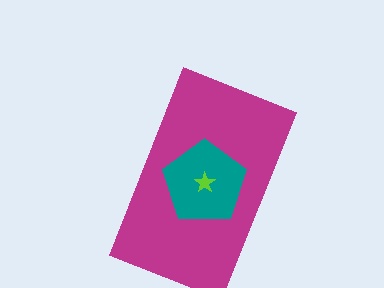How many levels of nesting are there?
3.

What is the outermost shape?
The magenta rectangle.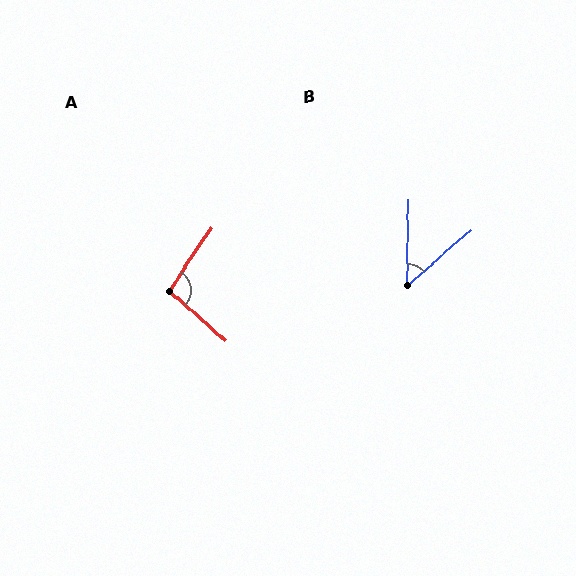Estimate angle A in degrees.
Approximately 98 degrees.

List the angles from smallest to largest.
B (48°), A (98°).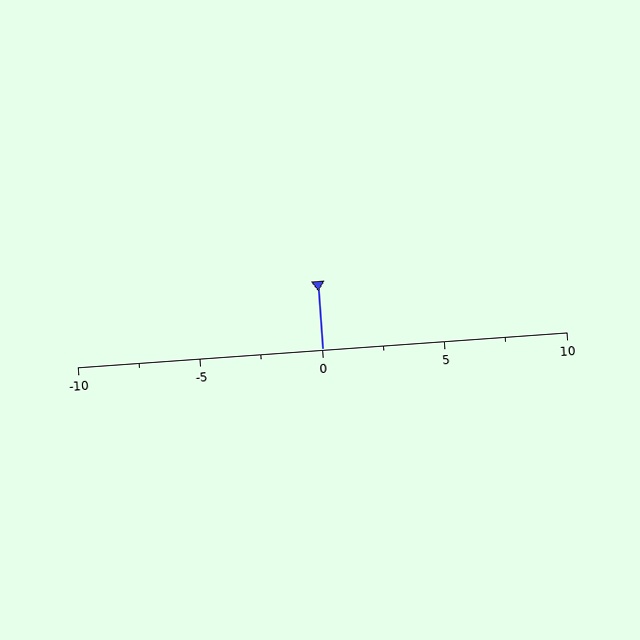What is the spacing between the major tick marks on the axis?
The major ticks are spaced 5 apart.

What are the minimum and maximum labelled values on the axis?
The axis runs from -10 to 10.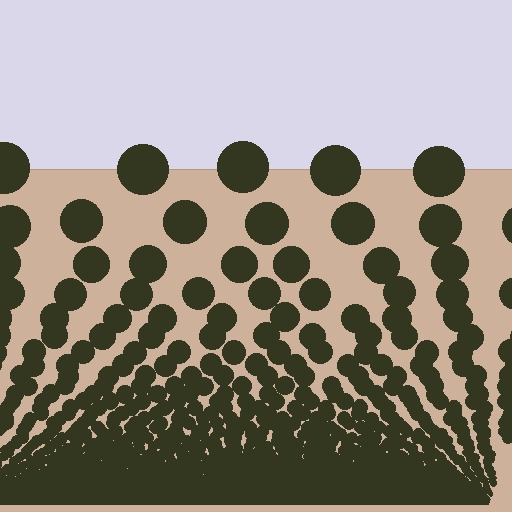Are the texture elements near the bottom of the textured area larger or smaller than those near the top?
Smaller. The gradient is inverted — elements near the bottom are smaller and denser.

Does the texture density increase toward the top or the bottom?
Density increases toward the bottom.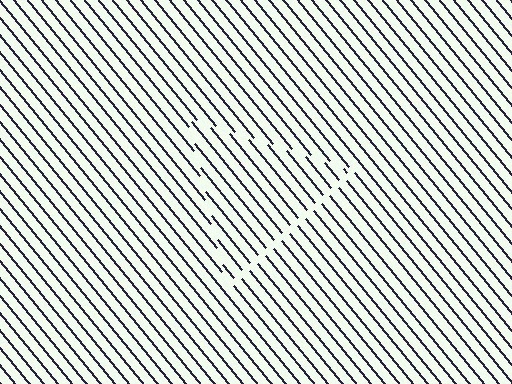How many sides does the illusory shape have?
3 sides — the line-ends trace a triangle.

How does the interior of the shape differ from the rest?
The interior of the shape contains the same grating, shifted by half a period — the contour is defined by the phase discontinuity where line-ends from the inner and outer gratings abut.